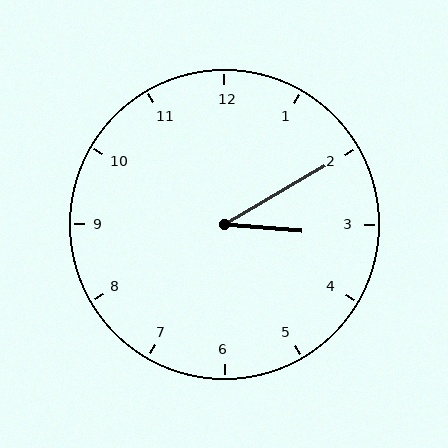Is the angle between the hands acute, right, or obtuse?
It is acute.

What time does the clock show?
3:10.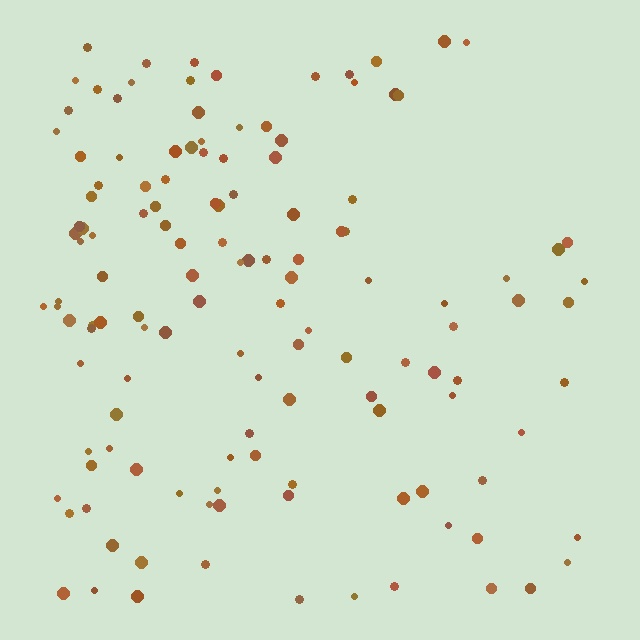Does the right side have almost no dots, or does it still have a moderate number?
Still a moderate number, just noticeably fewer than the left.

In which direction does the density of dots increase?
From right to left, with the left side densest.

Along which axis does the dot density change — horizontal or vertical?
Horizontal.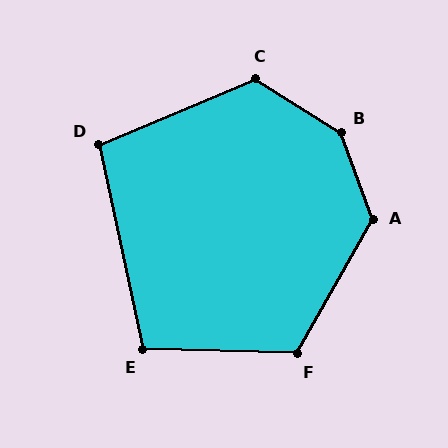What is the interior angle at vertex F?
Approximately 118 degrees (obtuse).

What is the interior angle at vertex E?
Approximately 104 degrees (obtuse).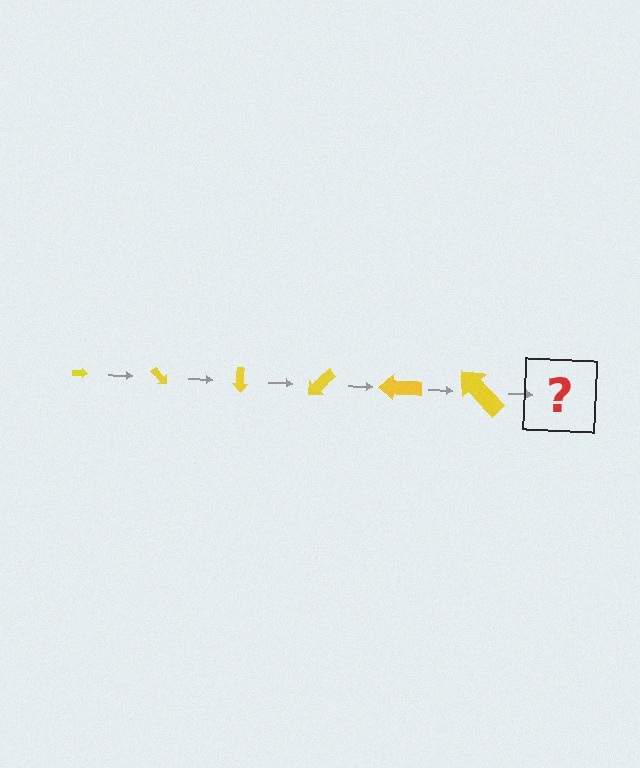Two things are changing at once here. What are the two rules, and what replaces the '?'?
The two rules are that the arrow grows larger each step and it rotates 45 degrees each step. The '?' should be an arrow, larger than the previous one and rotated 270 degrees from the start.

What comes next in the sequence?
The next element should be an arrow, larger than the previous one and rotated 270 degrees from the start.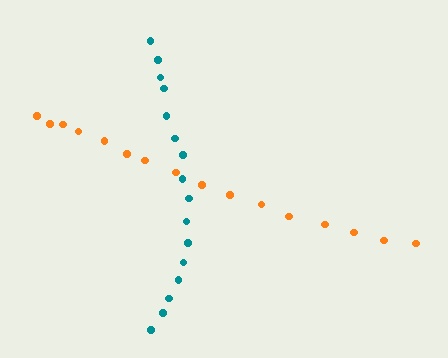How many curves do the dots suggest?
There are 2 distinct paths.